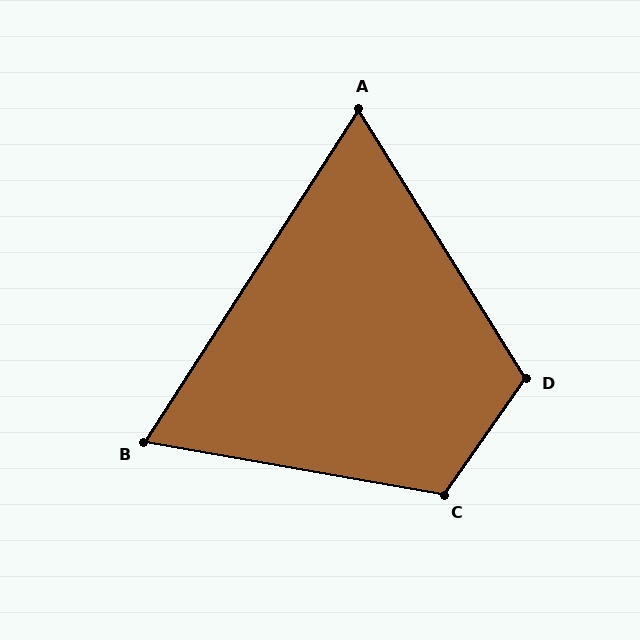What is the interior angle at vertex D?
Approximately 113 degrees (obtuse).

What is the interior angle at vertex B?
Approximately 67 degrees (acute).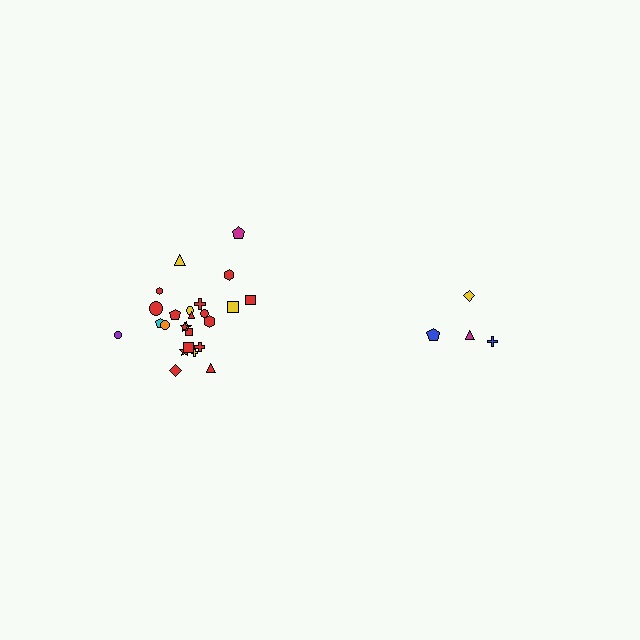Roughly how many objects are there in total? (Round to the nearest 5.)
Roughly 30 objects in total.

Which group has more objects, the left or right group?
The left group.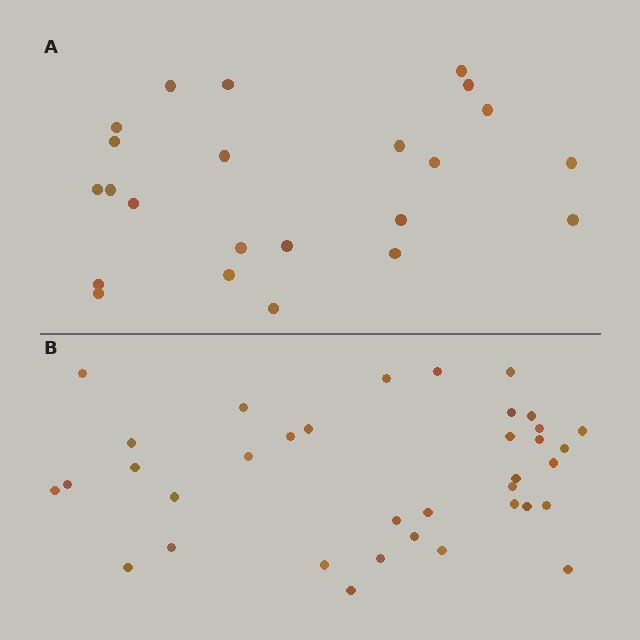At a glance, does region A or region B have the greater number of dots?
Region B (the bottom region) has more dots.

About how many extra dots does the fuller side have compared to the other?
Region B has approximately 15 more dots than region A.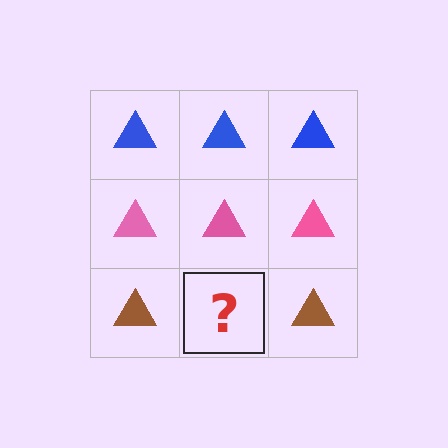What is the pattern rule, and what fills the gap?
The rule is that each row has a consistent color. The gap should be filled with a brown triangle.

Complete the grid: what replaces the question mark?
The question mark should be replaced with a brown triangle.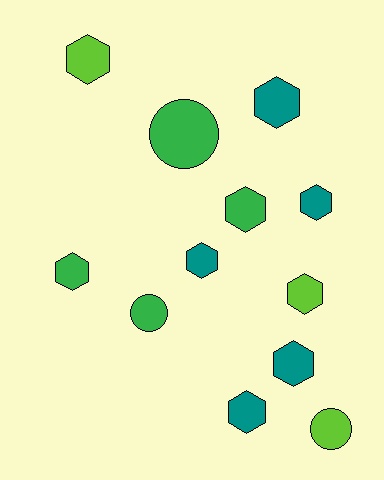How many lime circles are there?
There is 1 lime circle.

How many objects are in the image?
There are 12 objects.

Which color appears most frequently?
Teal, with 5 objects.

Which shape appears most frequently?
Hexagon, with 9 objects.